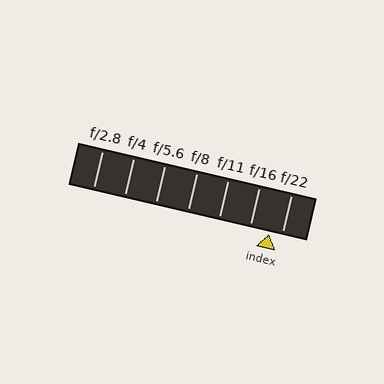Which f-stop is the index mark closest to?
The index mark is closest to f/22.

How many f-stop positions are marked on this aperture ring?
There are 7 f-stop positions marked.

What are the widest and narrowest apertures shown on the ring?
The widest aperture shown is f/2.8 and the narrowest is f/22.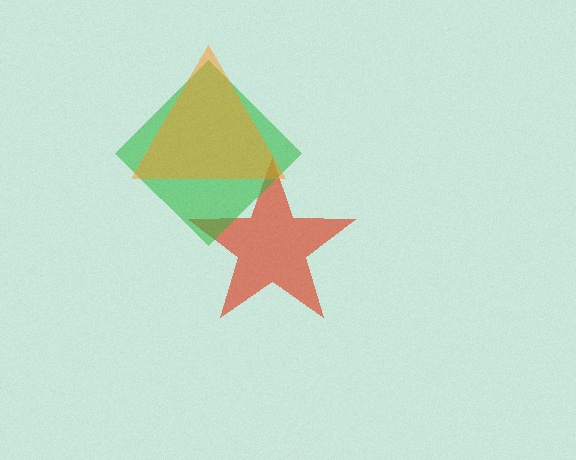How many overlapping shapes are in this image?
There are 3 overlapping shapes in the image.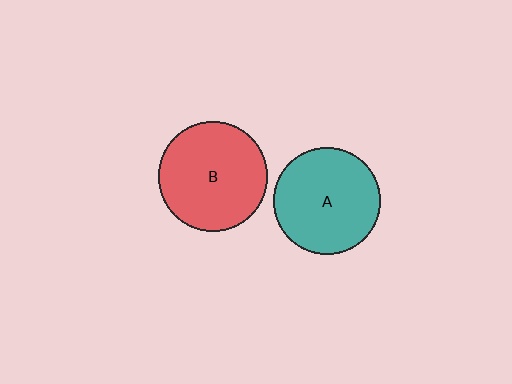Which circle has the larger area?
Circle B (red).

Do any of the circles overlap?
No, none of the circles overlap.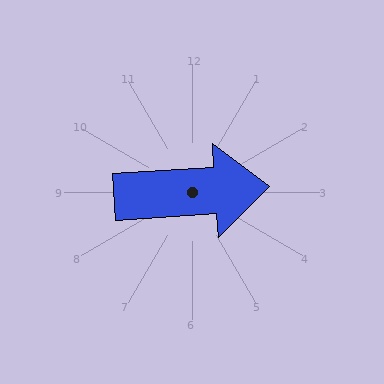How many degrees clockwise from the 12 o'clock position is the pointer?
Approximately 86 degrees.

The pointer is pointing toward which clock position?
Roughly 3 o'clock.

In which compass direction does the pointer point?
East.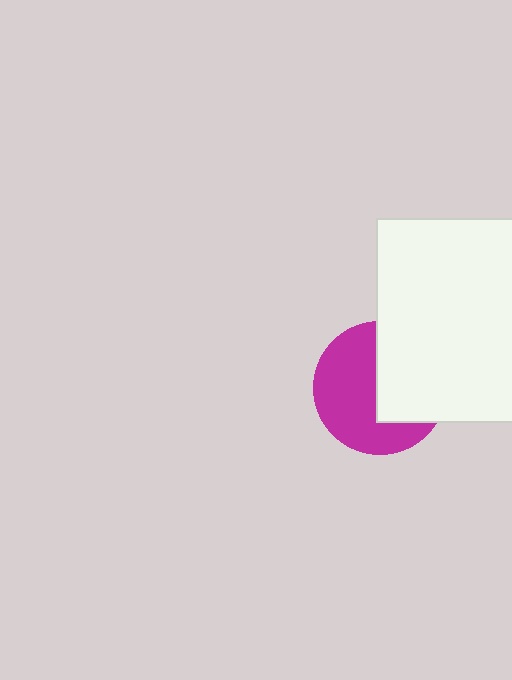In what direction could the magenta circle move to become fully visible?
The magenta circle could move left. That would shift it out from behind the white rectangle entirely.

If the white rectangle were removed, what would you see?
You would see the complete magenta circle.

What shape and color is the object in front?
The object in front is a white rectangle.